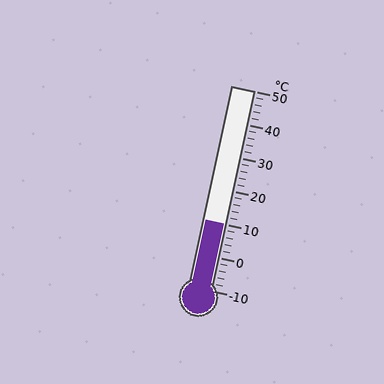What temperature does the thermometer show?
The thermometer shows approximately 10°C.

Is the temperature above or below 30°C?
The temperature is below 30°C.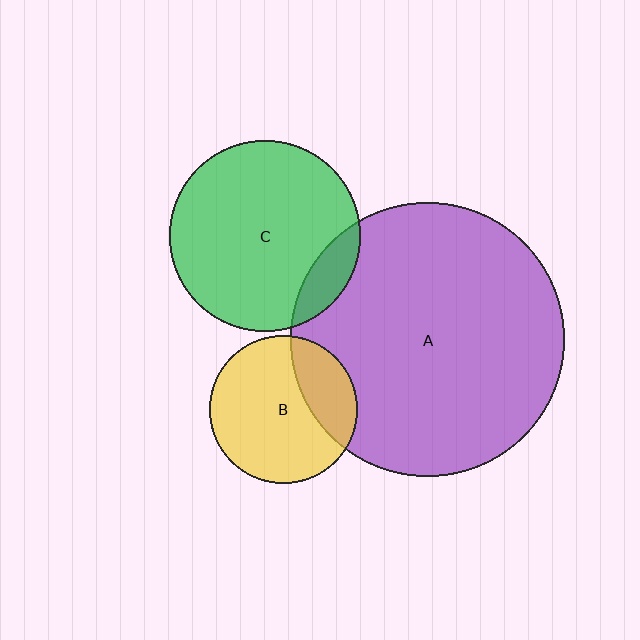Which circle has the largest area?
Circle A (purple).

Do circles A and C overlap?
Yes.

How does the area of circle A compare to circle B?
Approximately 3.5 times.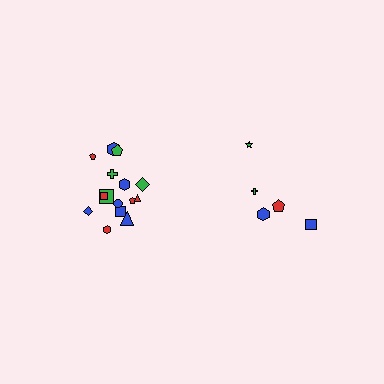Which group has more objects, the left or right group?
The left group.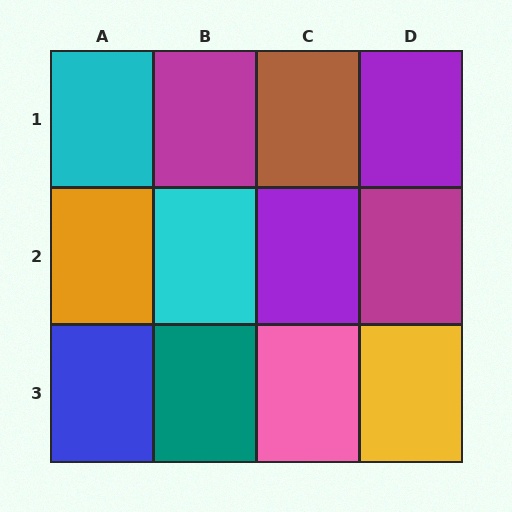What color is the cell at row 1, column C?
Brown.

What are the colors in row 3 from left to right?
Blue, teal, pink, yellow.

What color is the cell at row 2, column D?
Magenta.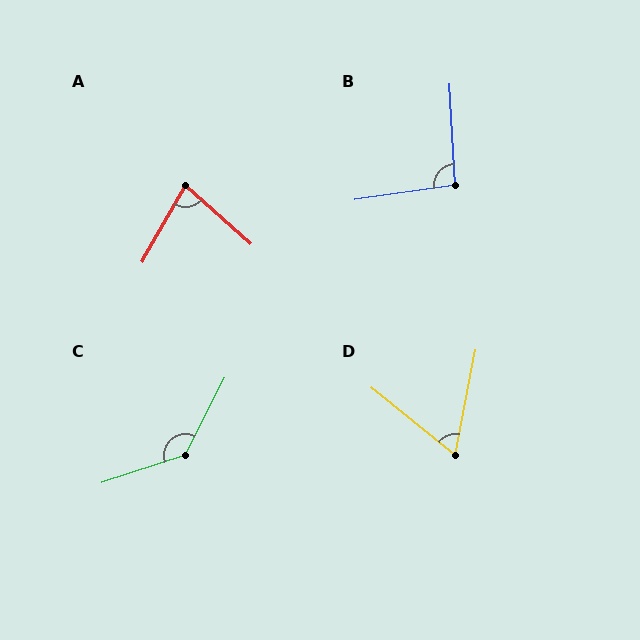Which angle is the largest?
C, at approximately 136 degrees.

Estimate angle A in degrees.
Approximately 78 degrees.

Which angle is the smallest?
D, at approximately 62 degrees.